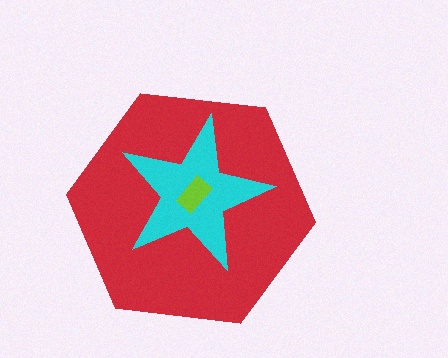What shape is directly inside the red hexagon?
The cyan star.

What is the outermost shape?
The red hexagon.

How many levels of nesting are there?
3.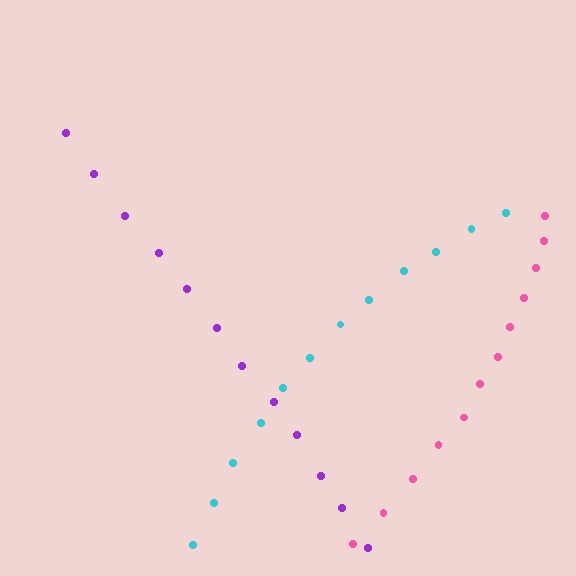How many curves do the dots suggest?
There are 3 distinct paths.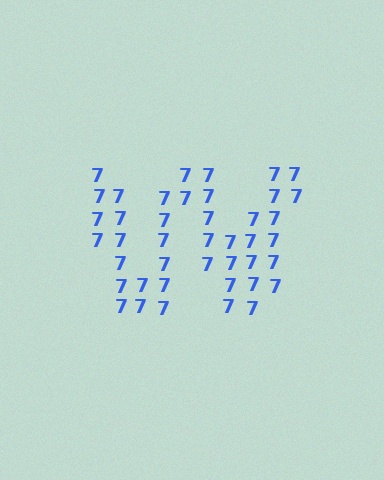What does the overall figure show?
The overall figure shows the letter W.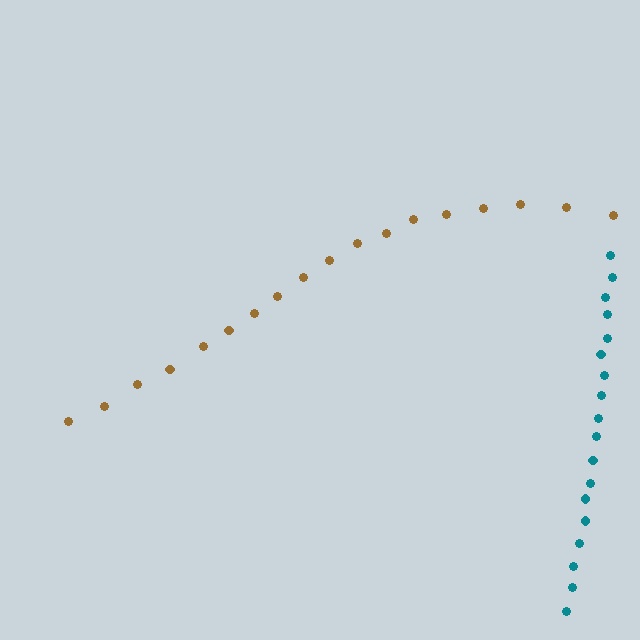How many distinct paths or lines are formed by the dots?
There are 2 distinct paths.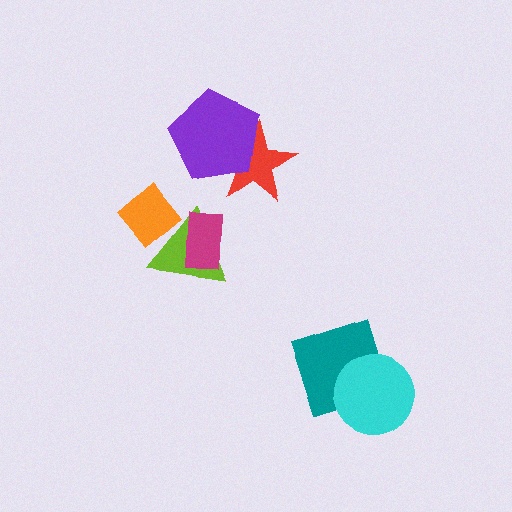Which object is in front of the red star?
The purple pentagon is in front of the red star.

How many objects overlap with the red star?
1 object overlaps with the red star.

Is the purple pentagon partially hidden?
No, no other shape covers it.